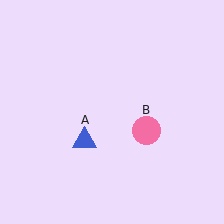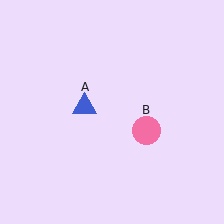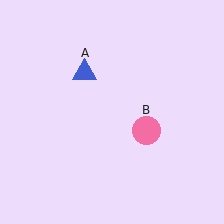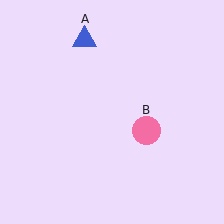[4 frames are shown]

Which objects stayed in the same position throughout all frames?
Pink circle (object B) remained stationary.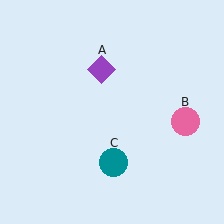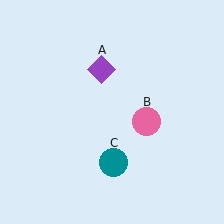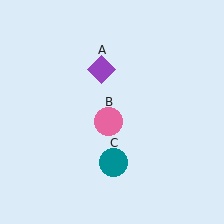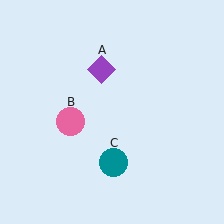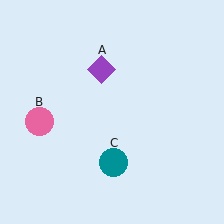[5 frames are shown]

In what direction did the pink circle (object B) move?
The pink circle (object B) moved left.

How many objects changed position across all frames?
1 object changed position: pink circle (object B).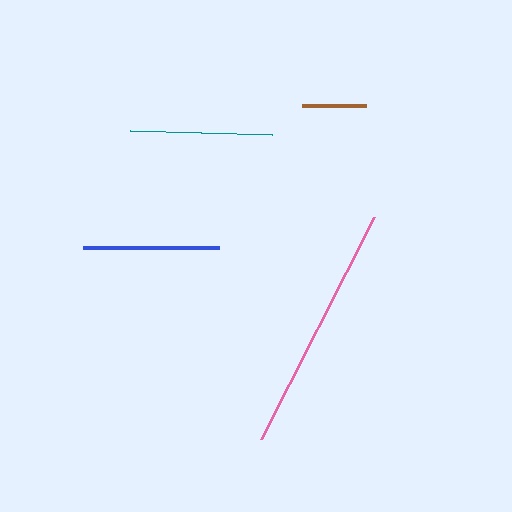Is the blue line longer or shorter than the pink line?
The pink line is longer than the blue line.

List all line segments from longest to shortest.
From longest to shortest: pink, teal, blue, brown.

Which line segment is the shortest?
The brown line is the shortest at approximately 64 pixels.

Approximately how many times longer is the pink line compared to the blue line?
The pink line is approximately 1.8 times the length of the blue line.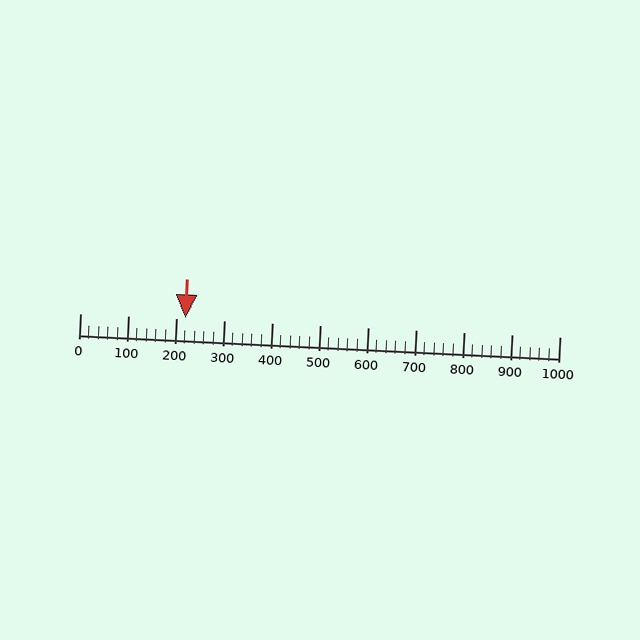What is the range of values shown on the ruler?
The ruler shows values from 0 to 1000.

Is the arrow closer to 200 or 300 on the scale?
The arrow is closer to 200.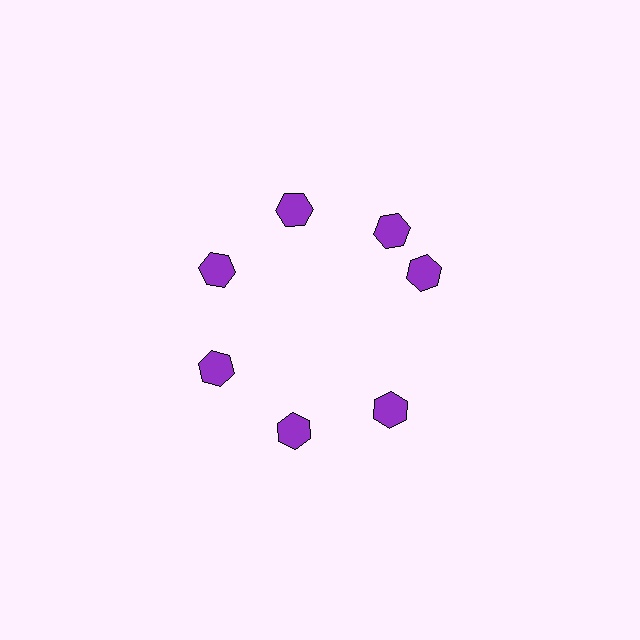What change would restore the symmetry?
The symmetry would be restored by rotating it back into even spacing with its neighbors so that all 7 hexagons sit at equal angles and equal distance from the center.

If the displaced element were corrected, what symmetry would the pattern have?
It would have 7-fold rotational symmetry — the pattern would map onto itself every 51 degrees.